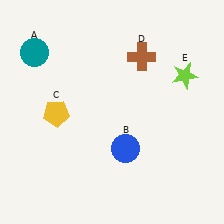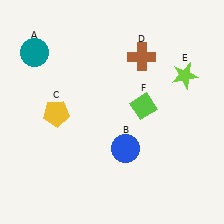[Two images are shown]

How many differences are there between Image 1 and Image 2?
There is 1 difference between the two images.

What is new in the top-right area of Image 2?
A lime diamond (F) was added in the top-right area of Image 2.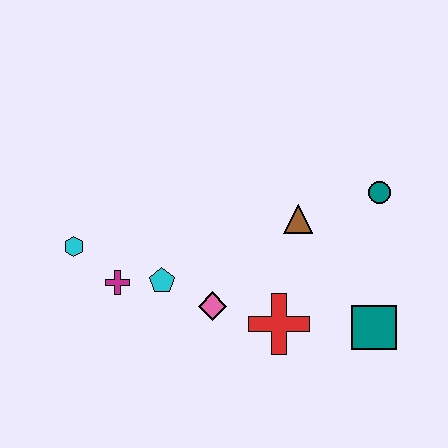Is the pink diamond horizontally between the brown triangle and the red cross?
No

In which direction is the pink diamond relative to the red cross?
The pink diamond is to the left of the red cross.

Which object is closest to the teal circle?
The brown triangle is closest to the teal circle.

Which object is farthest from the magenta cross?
The teal circle is farthest from the magenta cross.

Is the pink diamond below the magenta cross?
Yes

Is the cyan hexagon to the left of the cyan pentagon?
Yes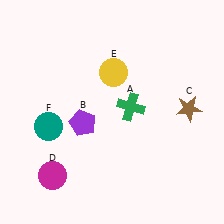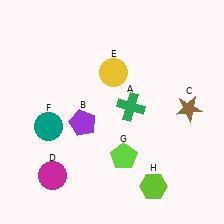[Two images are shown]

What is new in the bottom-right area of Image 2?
A lime pentagon (G) was added in the bottom-right area of Image 2.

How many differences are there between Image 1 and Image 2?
There are 2 differences between the two images.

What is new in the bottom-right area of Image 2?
A lime hexagon (H) was added in the bottom-right area of Image 2.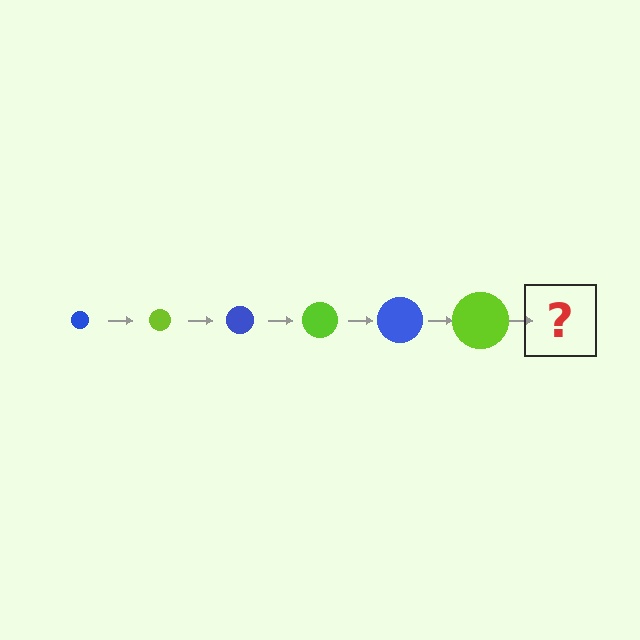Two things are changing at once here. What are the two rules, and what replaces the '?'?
The two rules are that the circle grows larger each step and the color cycles through blue and lime. The '?' should be a blue circle, larger than the previous one.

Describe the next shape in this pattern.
It should be a blue circle, larger than the previous one.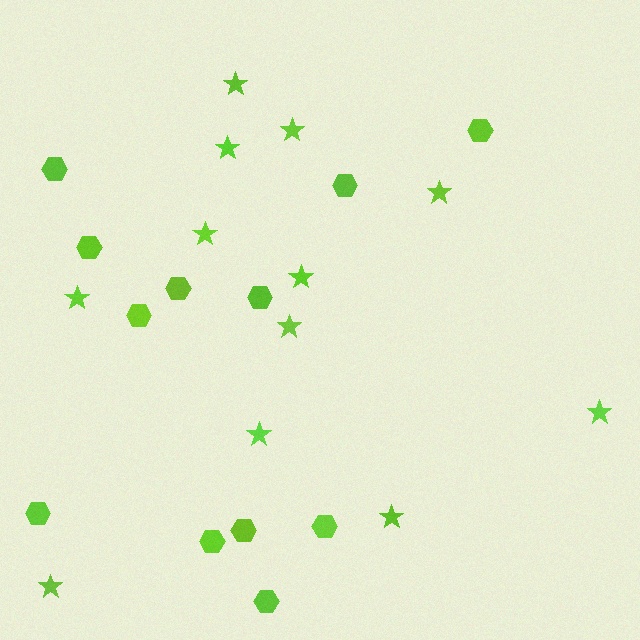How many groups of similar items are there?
There are 2 groups: one group of hexagons (12) and one group of stars (12).